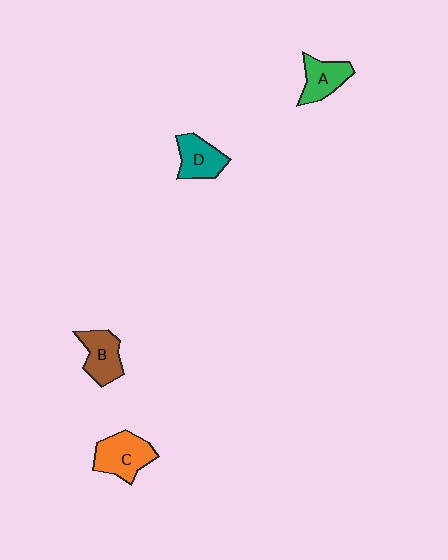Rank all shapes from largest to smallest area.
From largest to smallest: C (orange), B (brown), D (teal), A (green).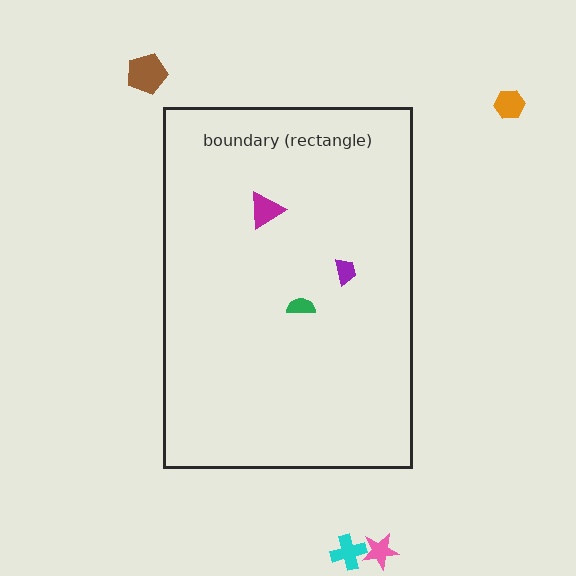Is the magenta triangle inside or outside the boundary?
Inside.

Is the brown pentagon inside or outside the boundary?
Outside.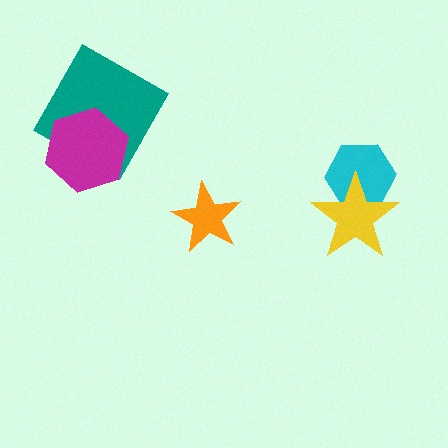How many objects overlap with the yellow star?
1 object overlaps with the yellow star.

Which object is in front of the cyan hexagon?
The yellow star is in front of the cyan hexagon.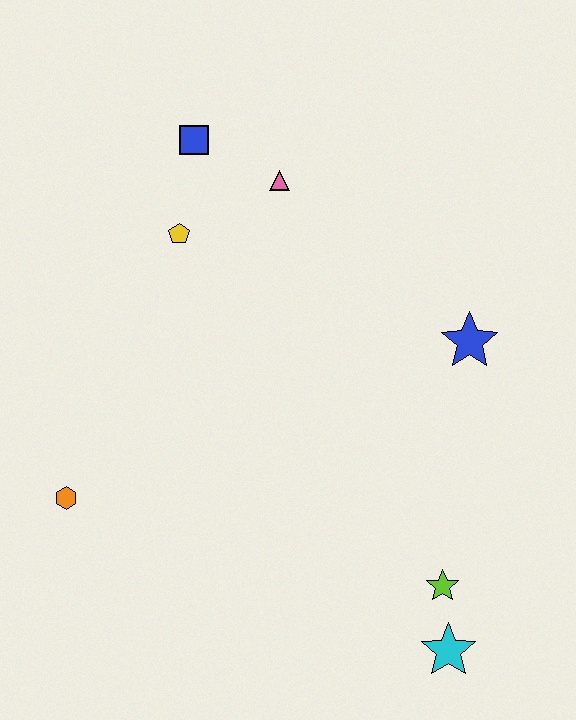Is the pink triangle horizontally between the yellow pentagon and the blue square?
No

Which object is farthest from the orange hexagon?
The blue star is farthest from the orange hexagon.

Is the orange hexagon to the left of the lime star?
Yes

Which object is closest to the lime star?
The cyan star is closest to the lime star.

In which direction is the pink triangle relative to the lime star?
The pink triangle is above the lime star.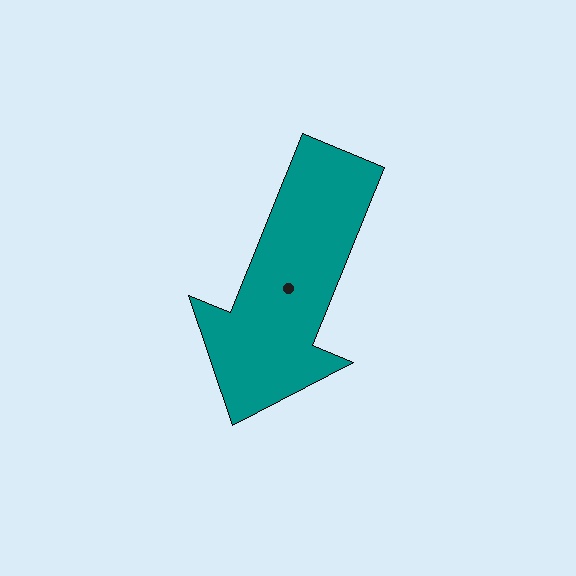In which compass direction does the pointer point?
South.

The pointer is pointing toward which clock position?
Roughly 7 o'clock.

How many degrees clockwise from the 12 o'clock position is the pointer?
Approximately 202 degrees.